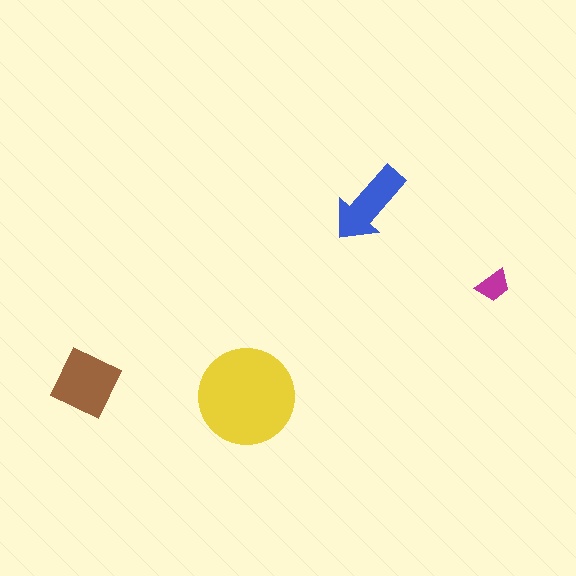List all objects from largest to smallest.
The yellow circle, the brown diamond, the blue arrow, the magenta trapezoid.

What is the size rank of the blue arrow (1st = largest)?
3rd.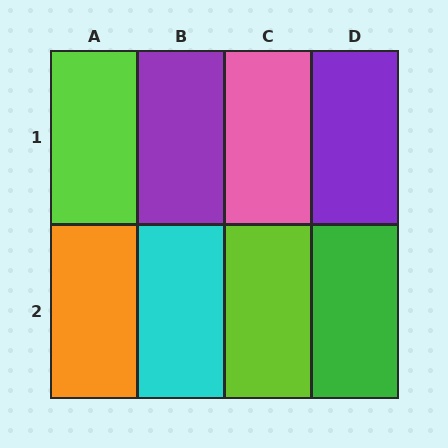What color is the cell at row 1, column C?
Pink.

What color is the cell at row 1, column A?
Lime.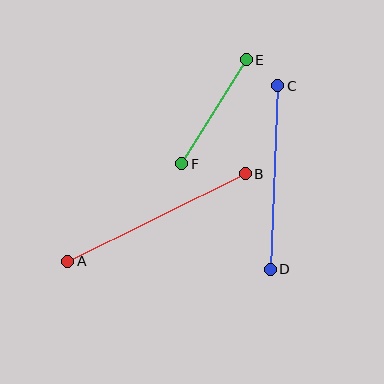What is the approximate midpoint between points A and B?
The midpoint is at approximately (156, 217) pixels.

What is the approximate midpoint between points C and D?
The midpoint is at approximately (274, 178) pixels.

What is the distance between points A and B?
The distance is approximately 198 pixels.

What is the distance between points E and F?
The distance is approximately 122 pixels.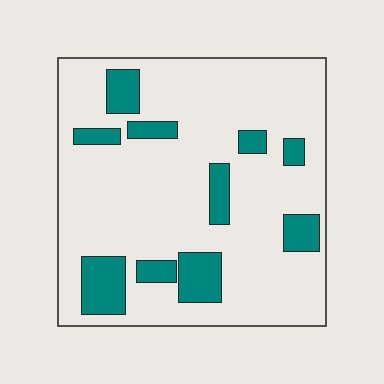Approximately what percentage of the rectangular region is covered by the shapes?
Approximately 20%.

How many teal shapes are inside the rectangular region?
10.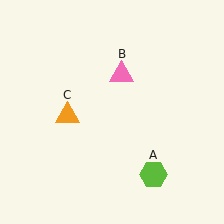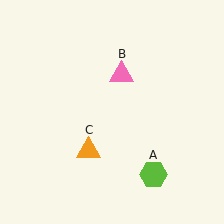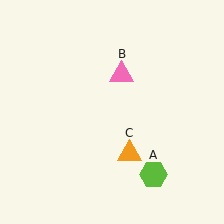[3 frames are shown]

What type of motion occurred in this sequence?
The orange triangle (object C) rotated counterclockwise around the center of the scene.